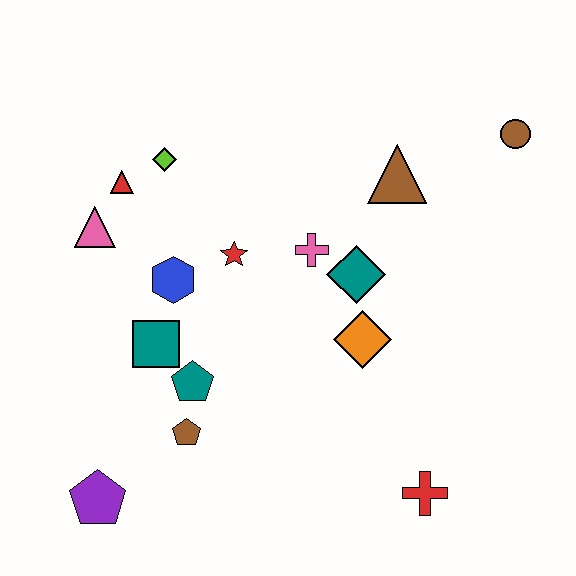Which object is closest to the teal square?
The teal pentagon is closest to the teal square.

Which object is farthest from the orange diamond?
The purple pentagon is farthest from the orange diamond.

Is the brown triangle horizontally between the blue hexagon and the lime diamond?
No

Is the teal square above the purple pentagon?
Yes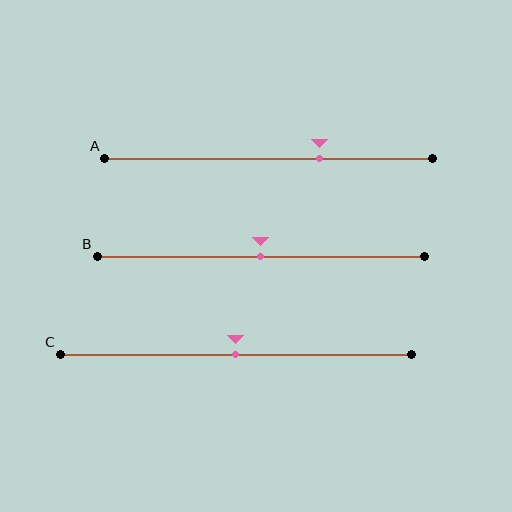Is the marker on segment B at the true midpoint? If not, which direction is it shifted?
Yes, the marker on segment B is at the true midpoint.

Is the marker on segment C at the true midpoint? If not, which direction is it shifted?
Yes, the marker on segment C is at the true midpoint.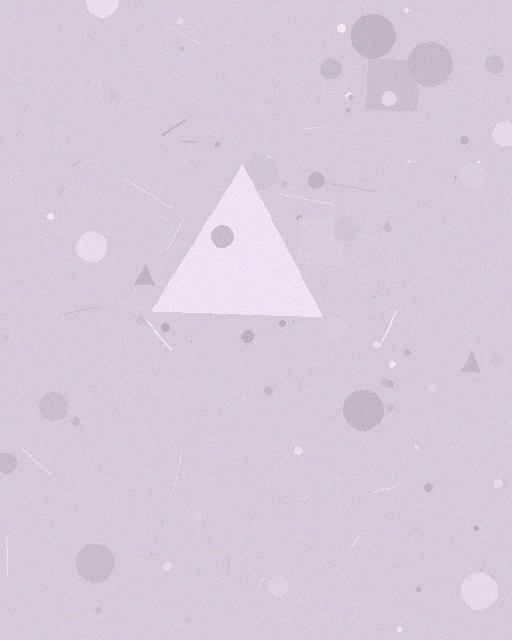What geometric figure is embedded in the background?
A triangle is embedded in the background.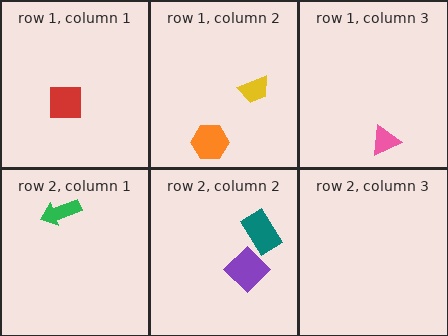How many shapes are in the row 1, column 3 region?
1.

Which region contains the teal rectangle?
The row 2, column 2 region.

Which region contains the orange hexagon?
The row 1, column 2 region.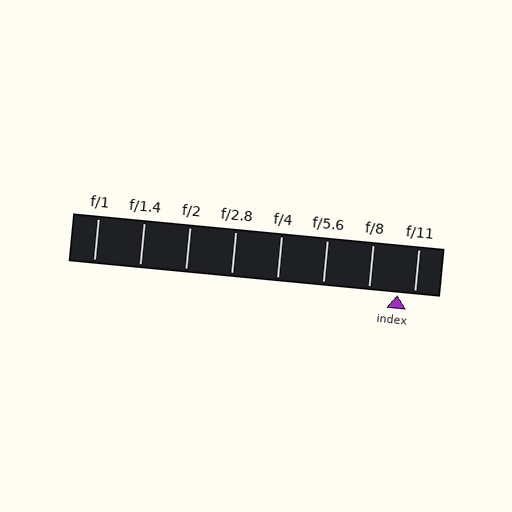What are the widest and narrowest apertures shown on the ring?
The widest aperture shown is f/1 and the narrowest is f/11.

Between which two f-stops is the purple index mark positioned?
The index mark is between f/8 and f/11.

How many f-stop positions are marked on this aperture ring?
There are 8 f-stop positions marked.